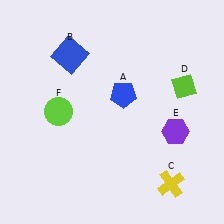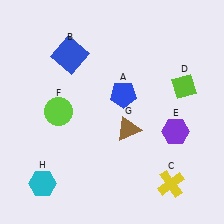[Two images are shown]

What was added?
A brown triangle (G), a cyan hexagon (H) were added in Image 2.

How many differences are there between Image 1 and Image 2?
There are 2 differences between the two images.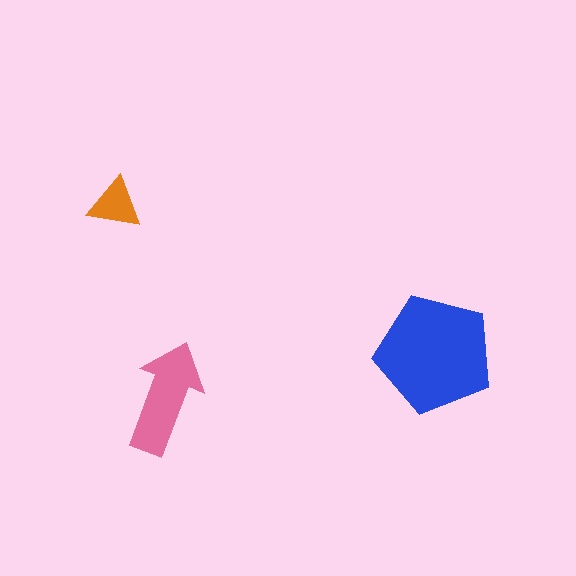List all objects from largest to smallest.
The blue pentagon, the pink arrow, the orange triangle.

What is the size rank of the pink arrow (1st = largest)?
2nd.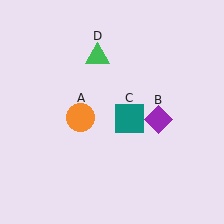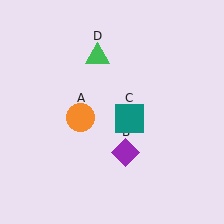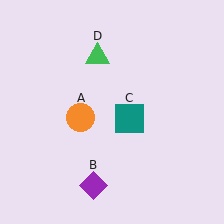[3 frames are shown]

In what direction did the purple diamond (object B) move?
The purple diamond (object B) moved down and to the left.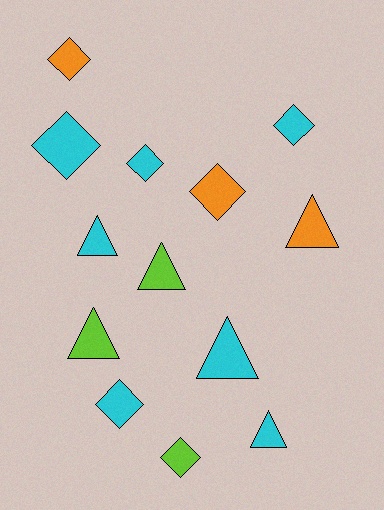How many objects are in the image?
There are 13 objects.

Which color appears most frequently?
Cyan, with 7 objects.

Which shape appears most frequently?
Diamond, with 7 objects.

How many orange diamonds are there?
There are 2 orange diamonds.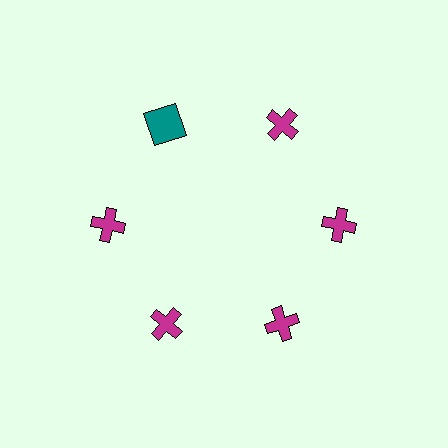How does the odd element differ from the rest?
It differs in both color (teal instead of magenta) and shape (square instead of cross).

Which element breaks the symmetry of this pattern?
The teal square at roughly the 11 o'clock position breaks the symmetry. All other shapes are magenta crosses.